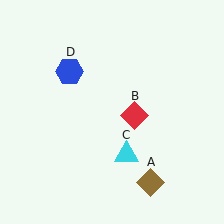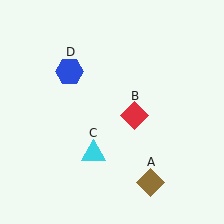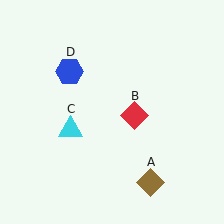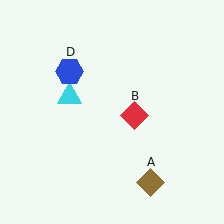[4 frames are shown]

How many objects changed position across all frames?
1 object changed position: cyan triangle (object C).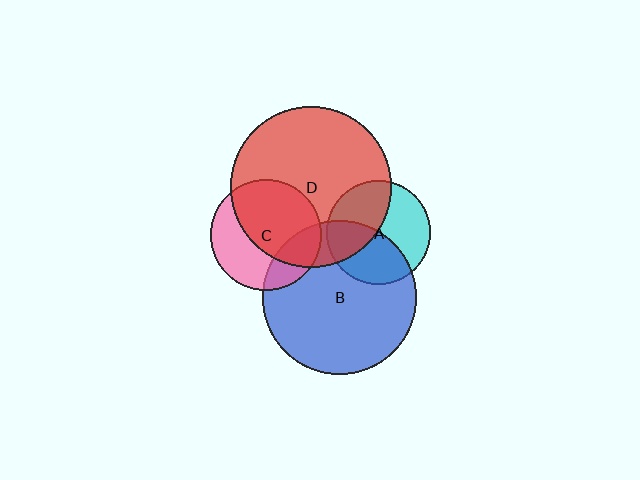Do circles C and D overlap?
Yes.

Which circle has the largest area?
Circle D (red).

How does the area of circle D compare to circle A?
Approximately 2.4 times.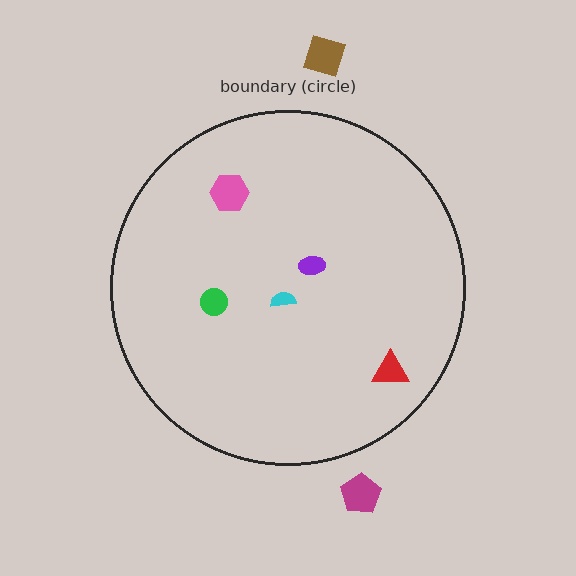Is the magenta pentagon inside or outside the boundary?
Outside.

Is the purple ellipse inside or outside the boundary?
Inside.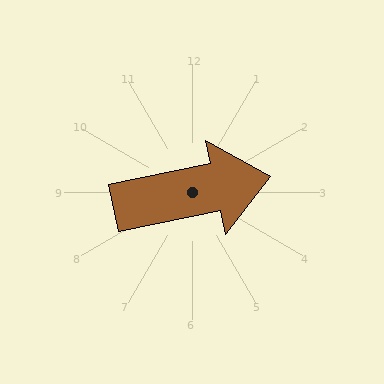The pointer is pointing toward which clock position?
Roughly 3 o'clock.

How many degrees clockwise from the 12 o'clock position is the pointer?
Approximately 79 degrees.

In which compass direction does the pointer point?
East.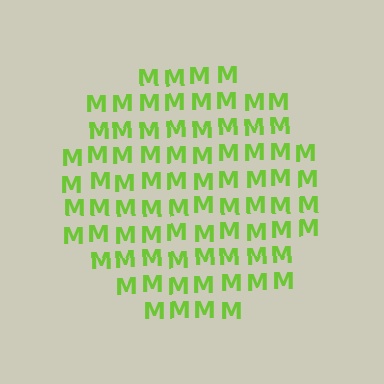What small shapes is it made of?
It is made of small letter M's.